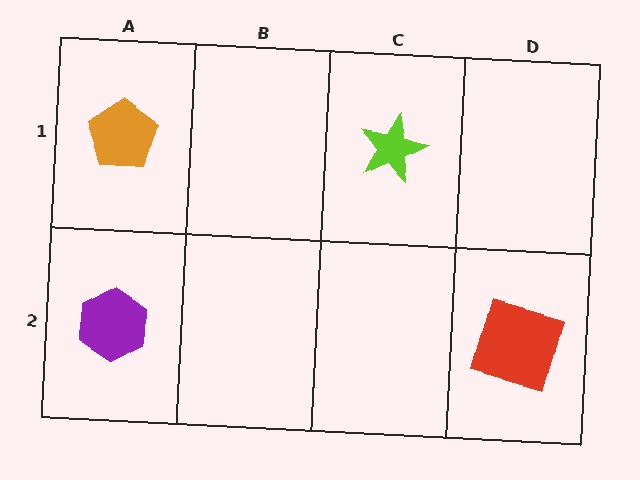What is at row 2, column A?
A purple hexagon.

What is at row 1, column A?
An orange pentagon.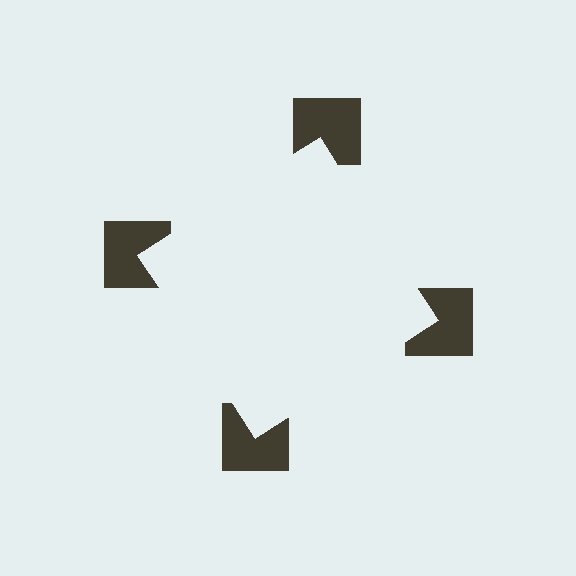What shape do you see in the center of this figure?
An illusory square — its edges are inferred from the aligned wedge cuts in the notched squares, not physically drawn.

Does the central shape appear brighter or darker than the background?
It typically appears slightly brighter than the background, even though no actual brightness change is drawn.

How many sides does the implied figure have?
4 sides.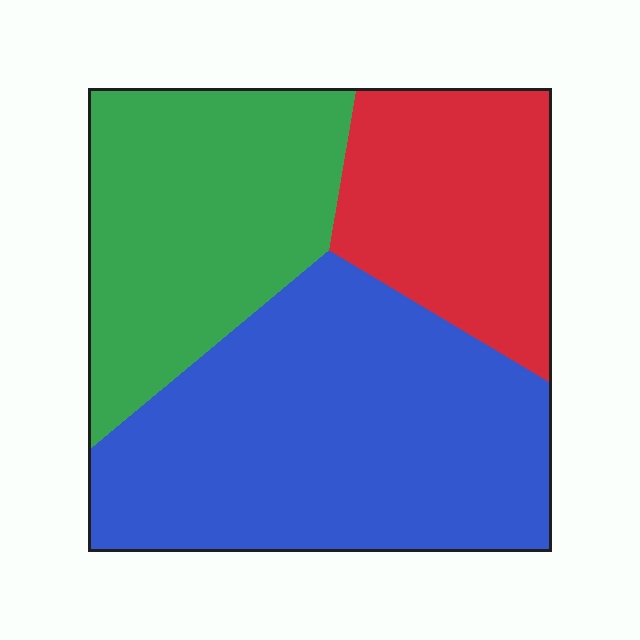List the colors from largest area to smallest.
From largest to smallest: blue, green, red.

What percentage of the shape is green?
Green takes up between a sixth and a third of the shape.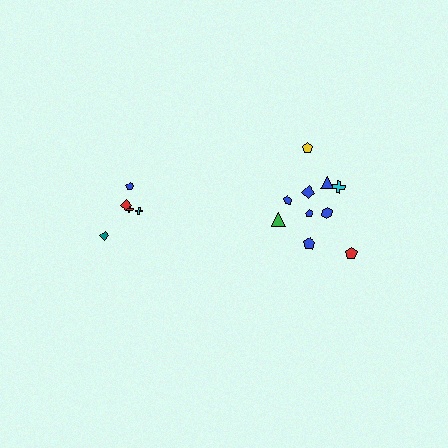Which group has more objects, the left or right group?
The right group.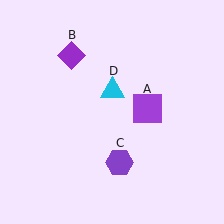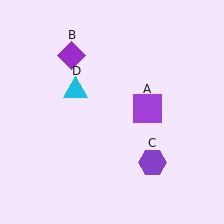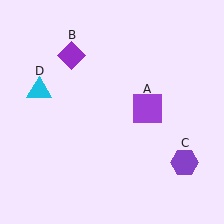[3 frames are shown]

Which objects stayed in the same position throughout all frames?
Purple square (object A) and purple diamond (object B) remained stationary.